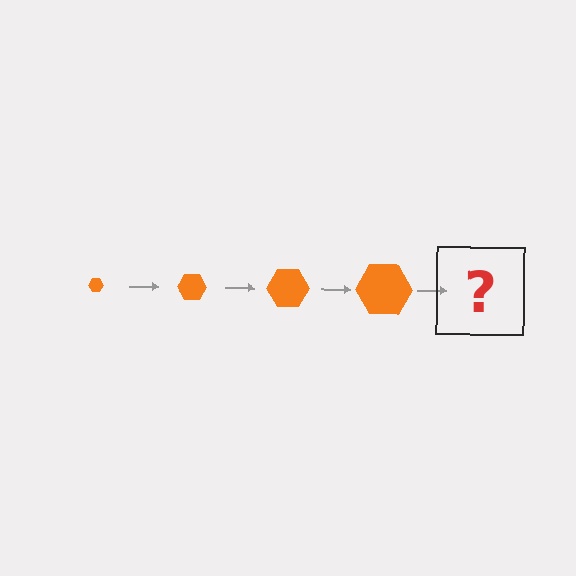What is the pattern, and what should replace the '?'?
The pattern is that the hexagon gets progressively larger each step. The '?' should be an orange hexagon, larger than the previous one.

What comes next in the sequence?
The next element should be an orange hexagon, larger than the previous one.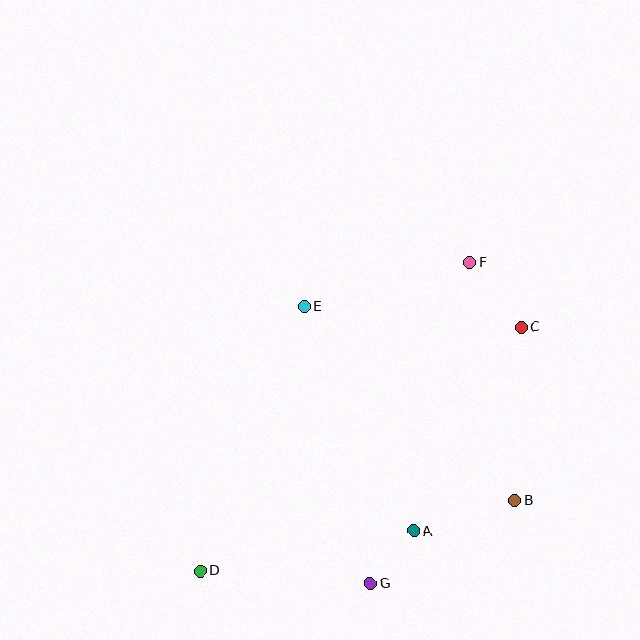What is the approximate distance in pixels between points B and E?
The distance between B and E is approximately 286 pixels.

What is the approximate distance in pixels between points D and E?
The distance between D and E is approximately 284 pixels.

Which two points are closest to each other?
Points A and G are closest to each other.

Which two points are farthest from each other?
Points D and F are farthest from each other.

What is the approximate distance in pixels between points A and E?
The distance between A and E is approximately 250 pixels.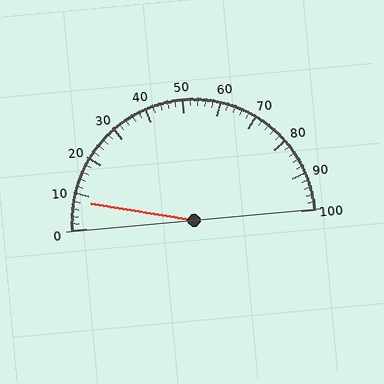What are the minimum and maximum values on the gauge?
The gauge ranges from 0 to 100.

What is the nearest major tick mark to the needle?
The nearest major tick mark is 10.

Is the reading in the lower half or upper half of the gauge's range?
The reading is in the lower half of the range (0 to 100).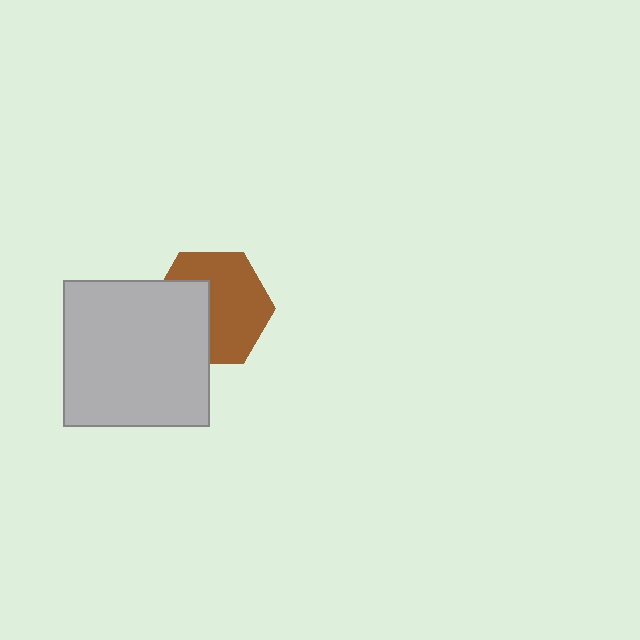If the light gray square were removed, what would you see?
You would see the complete brown hexagon.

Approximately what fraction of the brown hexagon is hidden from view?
Roughly 38% of the brown hexagon is hidden behind the light gray square.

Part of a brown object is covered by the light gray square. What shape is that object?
It is a hexagon.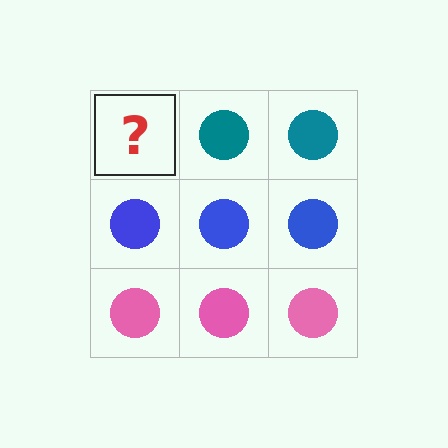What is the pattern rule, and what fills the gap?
The rule is that each row has a consistent color. The gap should be filled with a teal circle.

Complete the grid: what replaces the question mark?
The question mark should be replaced with a teal circle.